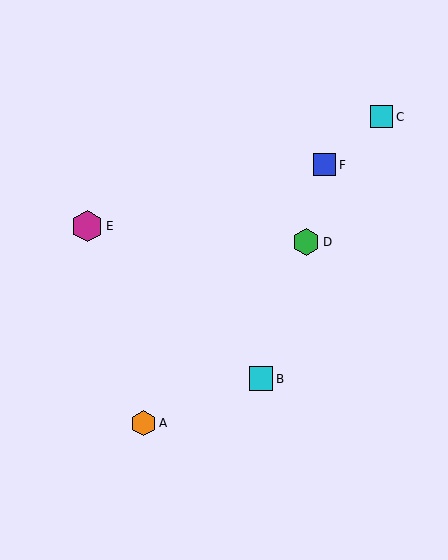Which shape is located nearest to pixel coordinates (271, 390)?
The cyan square (labeled B) at (261, 379) is nearest to that location.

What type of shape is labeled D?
Shape D is a green hexagon.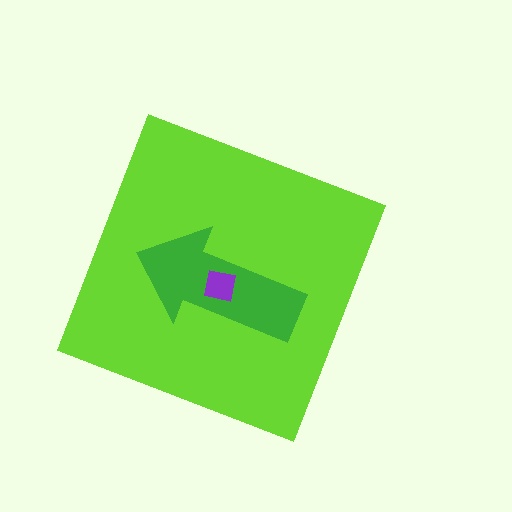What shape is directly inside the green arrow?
The purple square.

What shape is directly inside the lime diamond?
The green arrow.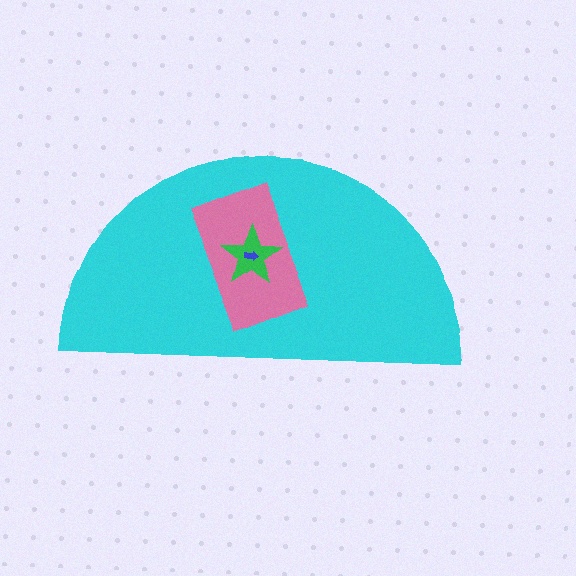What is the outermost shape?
The cyan semicircle.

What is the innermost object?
The blue arrow.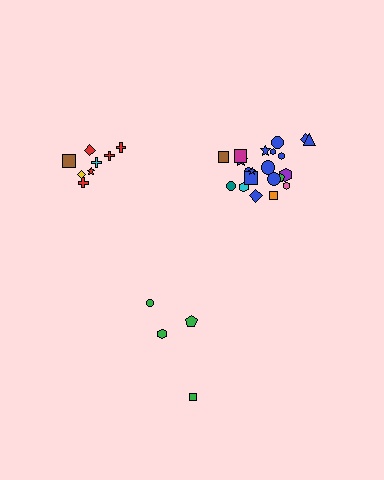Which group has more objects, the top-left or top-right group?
The top-right group.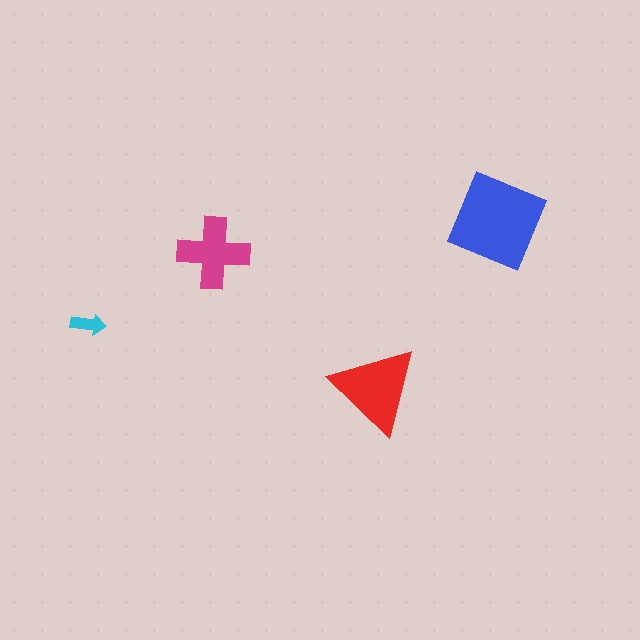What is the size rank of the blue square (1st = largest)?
1st.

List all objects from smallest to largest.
The cyan arrow, the magenta cross, the red triangle, the blue square.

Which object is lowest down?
The red triangle is bottommost.